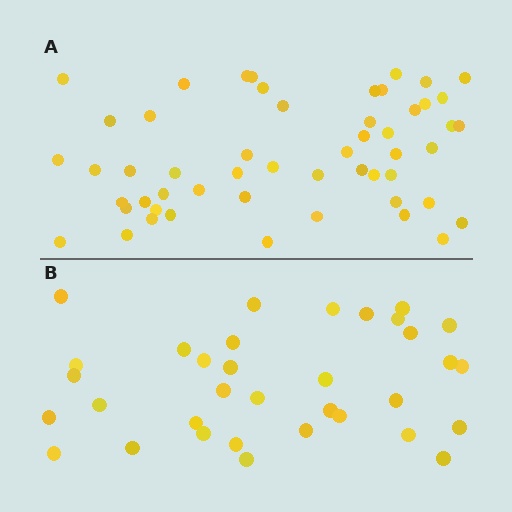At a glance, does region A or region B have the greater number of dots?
Region A (the top region) has more dots.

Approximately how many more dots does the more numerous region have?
Region A has approximately 20 more dots than region B.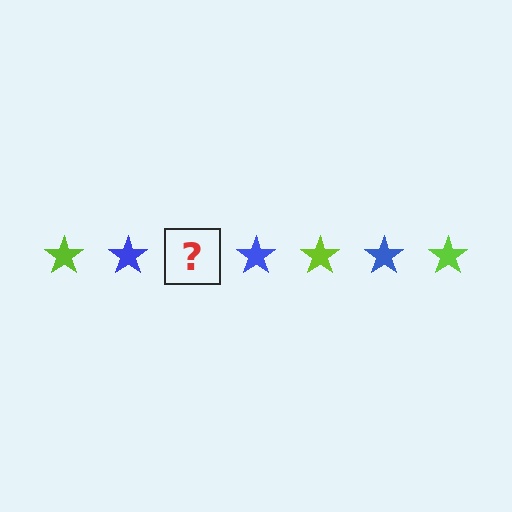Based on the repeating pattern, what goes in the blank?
The blank should be a lime star.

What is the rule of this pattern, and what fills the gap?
The rule is that the pattern cycles through lime, blue stars. The gap should be filled with a lime star.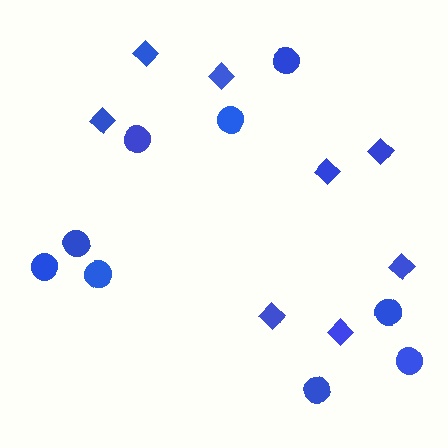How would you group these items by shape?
There are 2 groups: one group of diamonds (8) and one group of circles (9).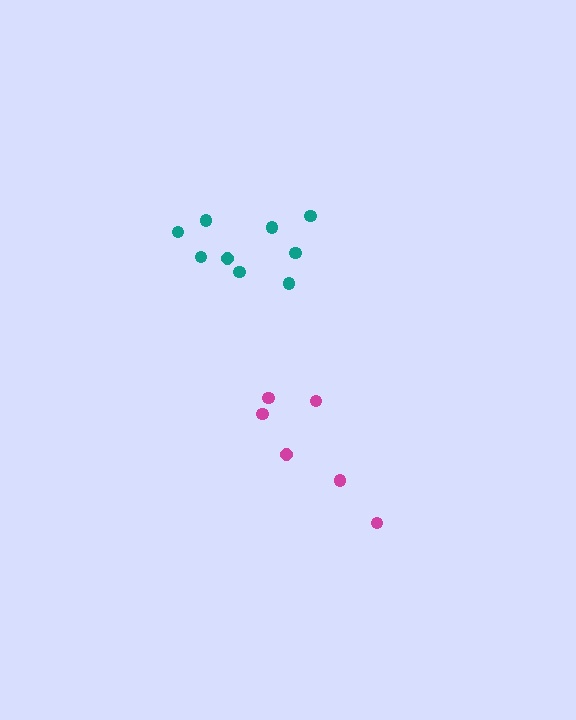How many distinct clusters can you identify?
There are 2 distinct clusters.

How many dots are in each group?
Group 1: 6 dots, Group 2: 9 dots (15 total).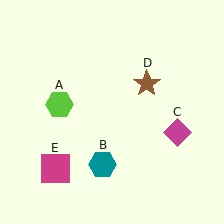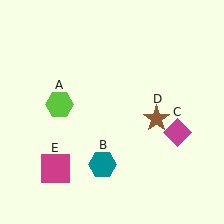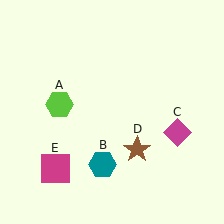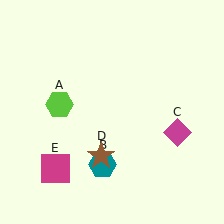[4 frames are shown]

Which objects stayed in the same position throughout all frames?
Lime hexagon (object A) and teal hexagon (object B) and magenta diamond (object C) and magenta square (object E) remained stationary.